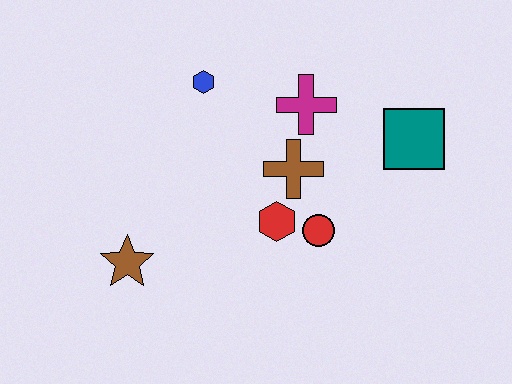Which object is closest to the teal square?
The magenta cross is closest to the teal square.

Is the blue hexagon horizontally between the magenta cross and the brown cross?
No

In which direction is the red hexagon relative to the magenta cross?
The red hexagon is below the magenta cross.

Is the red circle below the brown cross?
Yes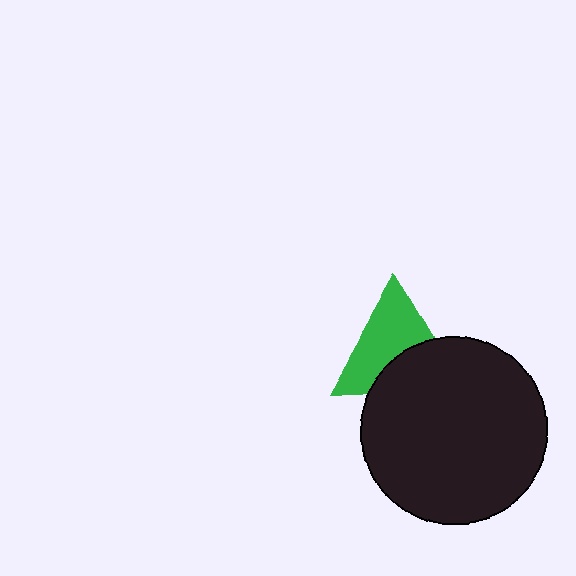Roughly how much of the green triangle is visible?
About half of it is visible (roughly 60%).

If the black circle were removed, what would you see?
You would see the complete green triangle.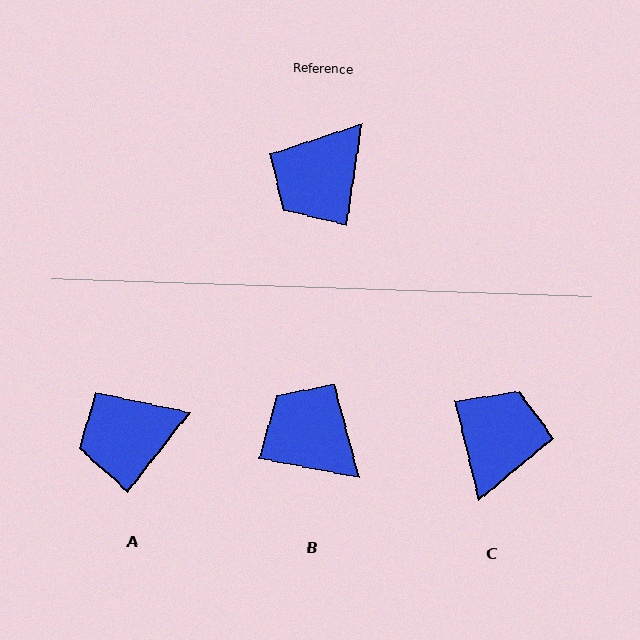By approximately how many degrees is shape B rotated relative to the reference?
Approximately 93 degrees clockwise.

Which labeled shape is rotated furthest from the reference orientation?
C, about 158 degrees away.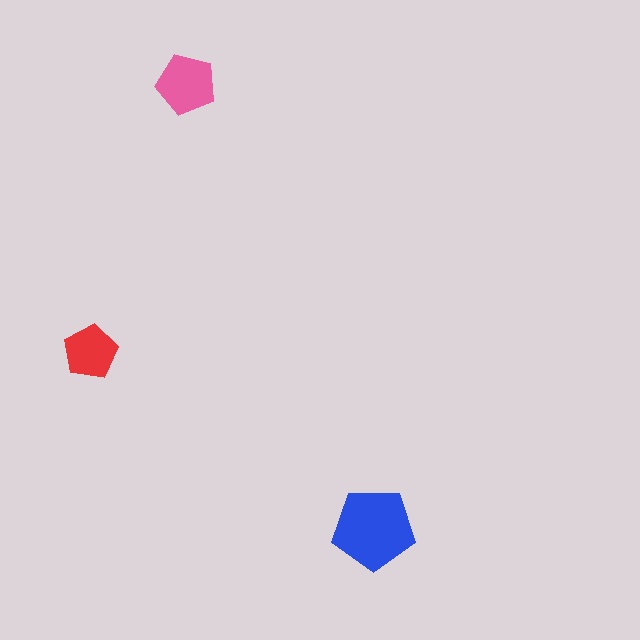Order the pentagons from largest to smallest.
the blue one, the pink one, the red one.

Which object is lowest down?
The blue pentagon is bottommost.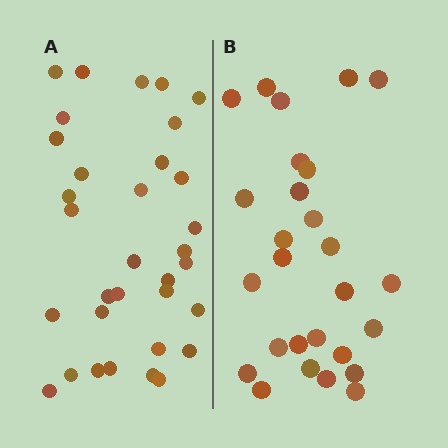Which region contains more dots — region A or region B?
Region A (the left region) has more dots.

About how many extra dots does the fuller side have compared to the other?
Region A has about 6 more dots than region B.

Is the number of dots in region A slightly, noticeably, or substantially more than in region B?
Region A has only slightly more — the two regions are fairly close. The ratio is roughly 1.2 to 1.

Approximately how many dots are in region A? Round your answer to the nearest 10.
About 30 dots. (The exact count is 33, which rounds to 30.)